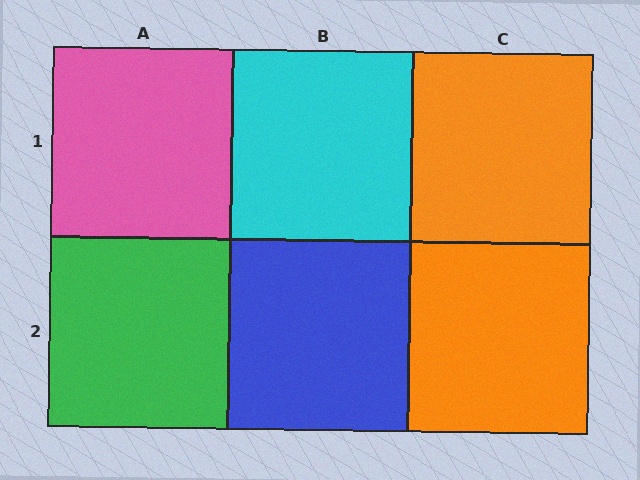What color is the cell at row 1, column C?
Orange.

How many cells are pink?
1 cell is pink.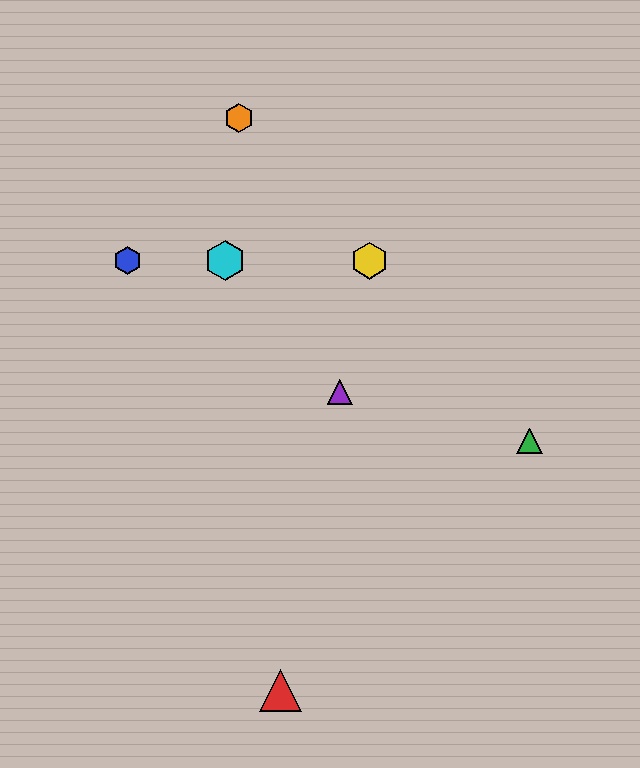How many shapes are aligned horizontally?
3 shapes (the blue hexagon, the yellow hexagon, the cyan hexagon) are aligned horizontally.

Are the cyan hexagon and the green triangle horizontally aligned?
No, the cyan hexagon is at y≈261 and the green triangle is at y≈441.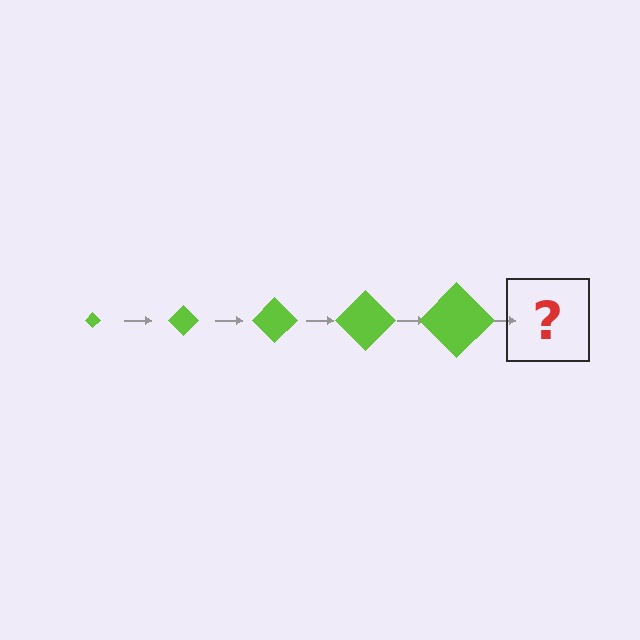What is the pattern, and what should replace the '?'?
The pattern is that the diamond gets progressively larger each step. The '?' should be a lime diamond, larger than the previous one.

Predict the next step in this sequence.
The next step is a lime diamond, larger than the previous one.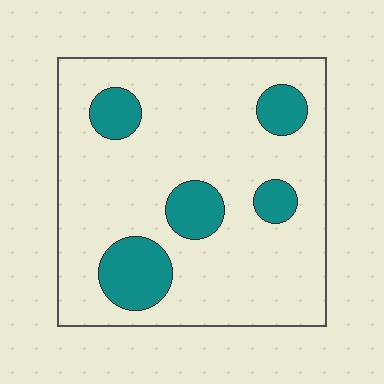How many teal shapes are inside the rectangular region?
5.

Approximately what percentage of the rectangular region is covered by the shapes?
Approximately 20%.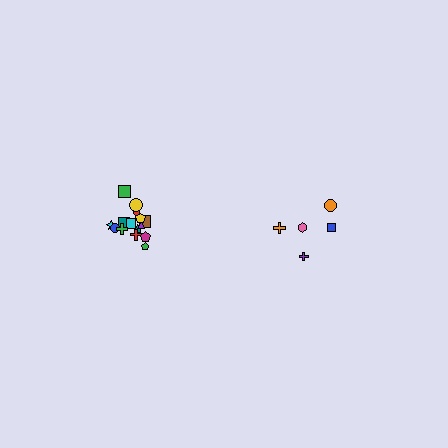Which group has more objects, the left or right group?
The left group.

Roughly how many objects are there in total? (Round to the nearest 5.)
Roughly 20 objects in total.